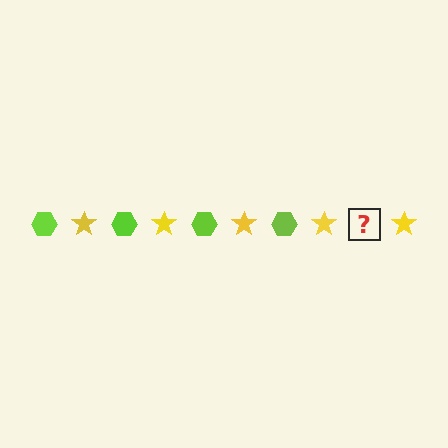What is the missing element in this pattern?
The missing element is a lime hexagon.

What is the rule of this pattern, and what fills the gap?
The rule is that the pattern alternates between lime hexagon and yellow star. The gap should be filled with a lime hexagon.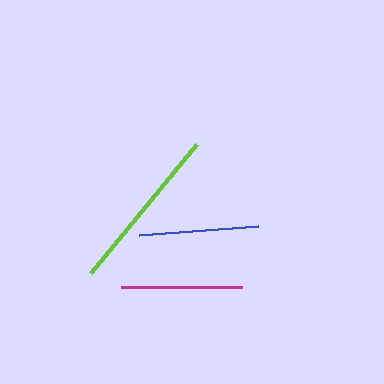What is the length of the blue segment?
The blue segment is approximately 120 pixels long.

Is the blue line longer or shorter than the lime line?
The lime line is longer than the blue line.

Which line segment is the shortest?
The blue line is the shortest at approximately 120 pixels.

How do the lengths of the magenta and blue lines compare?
The magenta and blue lines are approximately the same length.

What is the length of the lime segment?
The lime segment is approximately 167 pixels long.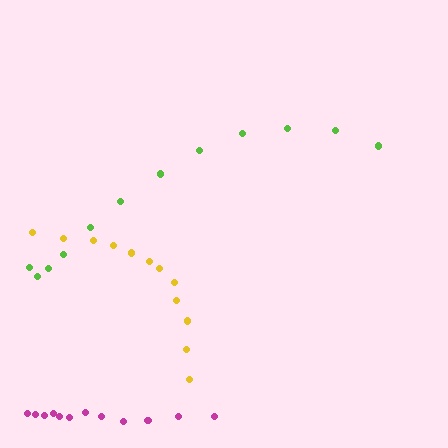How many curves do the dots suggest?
There are 3 distinct paths.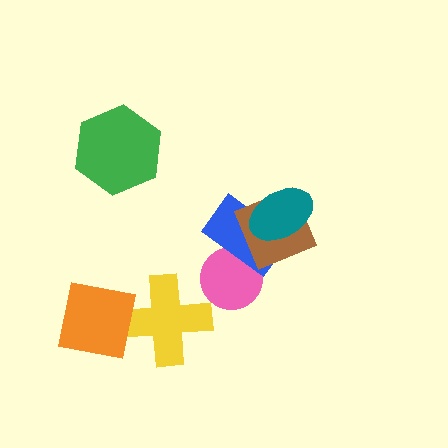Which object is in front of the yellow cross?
The orange square is in front of the yellow cross.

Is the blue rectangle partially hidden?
Yes, it is partially covered by another shape.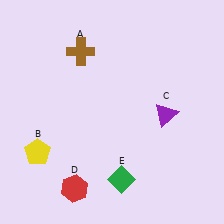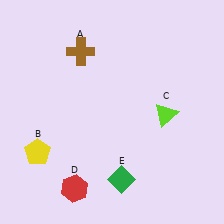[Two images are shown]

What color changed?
The triangle (C) changed from purple in Image 1 to lime in Image 2.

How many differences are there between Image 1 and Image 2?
There is 1 difference between the two images.